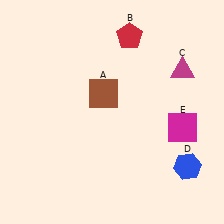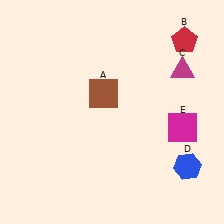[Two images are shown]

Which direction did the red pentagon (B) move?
The red pentagon (B) moved right.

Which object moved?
The red pentagon (B) moved right.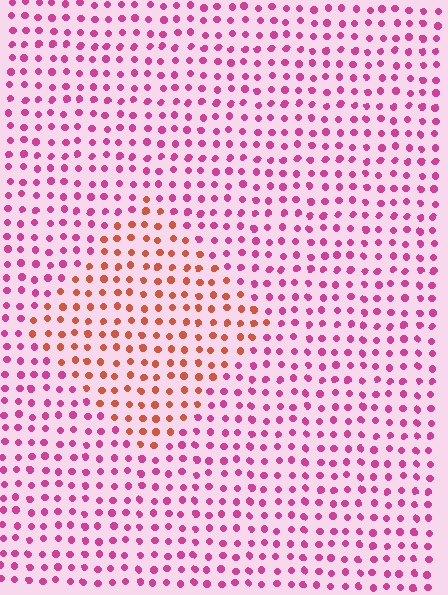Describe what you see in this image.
The image is filled with small magenta elements in a uniform arrangement. A diamond-shaped region is visible where the elements are tinted to a slightly different hue, forming a subtle color boundary.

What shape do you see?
I see a diamond.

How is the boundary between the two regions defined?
The boundary is defined purely by a slight shift in hue (about 47 degrees). Spacing, size, and orientation are identical on both sides.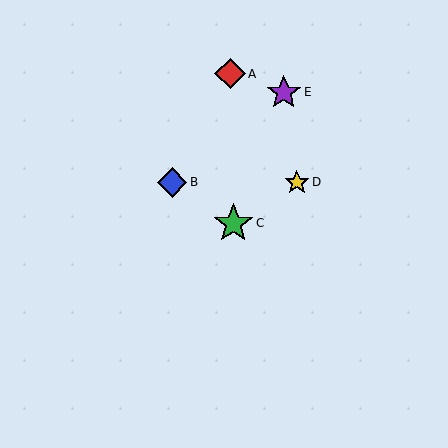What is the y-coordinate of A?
Object A is at y≈74.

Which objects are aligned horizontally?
Objects B, D are aligned horizontally.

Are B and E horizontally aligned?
No, B is at y≈182 and E is at y≈92.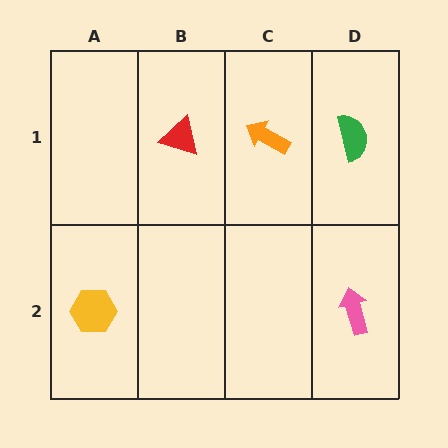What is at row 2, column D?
A pink arrow.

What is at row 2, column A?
A yellow hexagon.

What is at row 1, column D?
A green semicircle.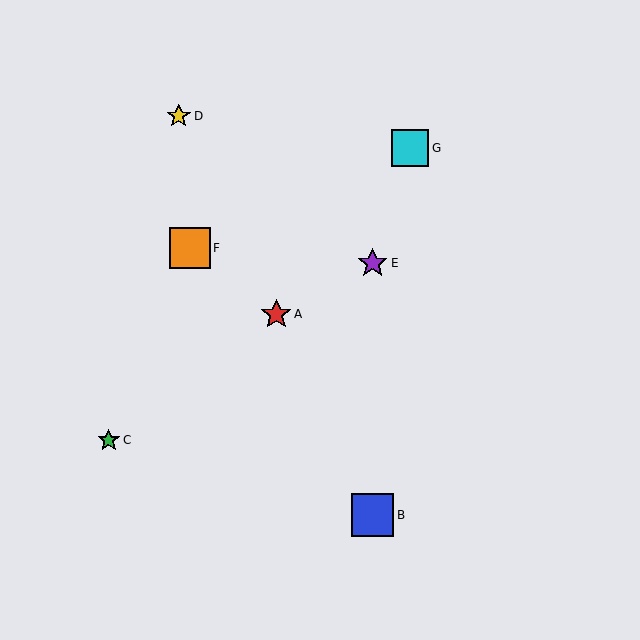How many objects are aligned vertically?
2 objects (B, E) are aligned vertically.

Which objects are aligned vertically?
Objects B, E are aligned vertically.